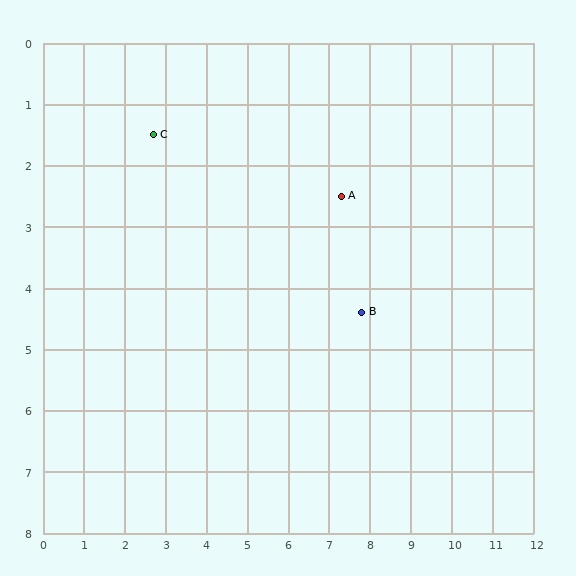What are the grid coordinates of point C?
Point C is at approximately (2.7, 1.5).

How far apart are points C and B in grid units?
Points C and B are about 5.9 grid units apart.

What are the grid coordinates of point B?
Point B is at approximately (7.8, 4.4).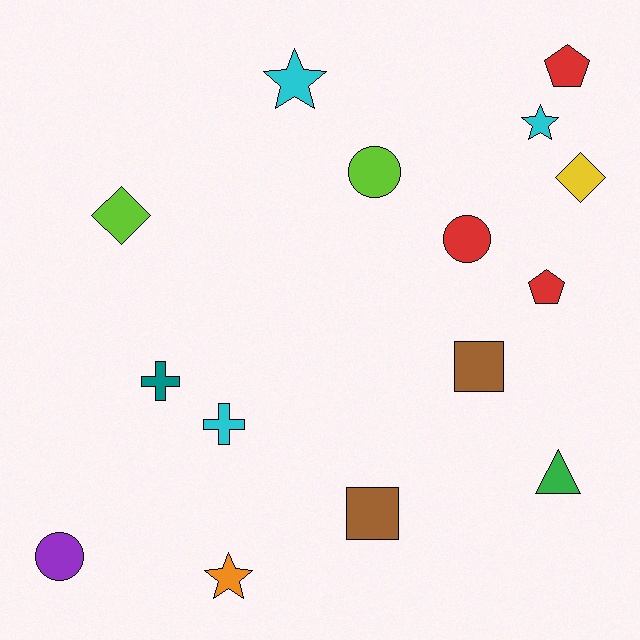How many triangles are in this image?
There is 1 triangle.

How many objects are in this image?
There are 15 objects.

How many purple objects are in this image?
There is 1 purple object.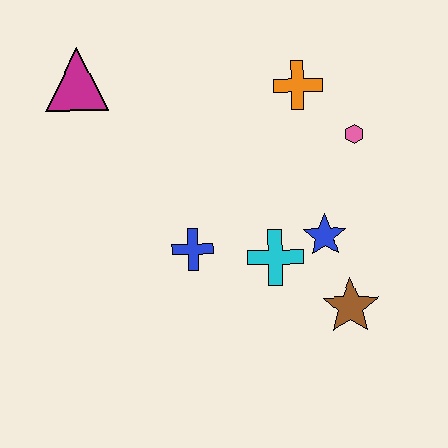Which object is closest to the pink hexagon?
The orange cross is closest to the pink hexagon.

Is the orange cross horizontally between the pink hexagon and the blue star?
No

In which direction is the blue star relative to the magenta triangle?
The blue star is to the right of the magenta triangle.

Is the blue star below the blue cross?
No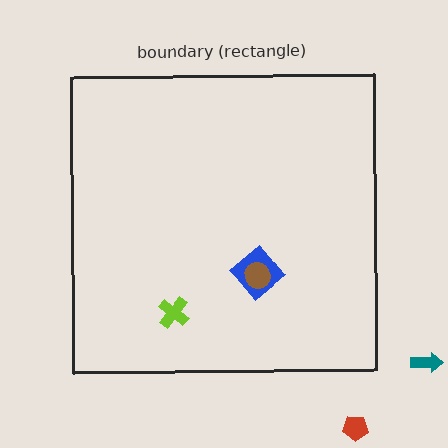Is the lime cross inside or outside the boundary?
Inside.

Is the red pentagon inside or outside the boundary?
Outside.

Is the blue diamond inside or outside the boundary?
Inside.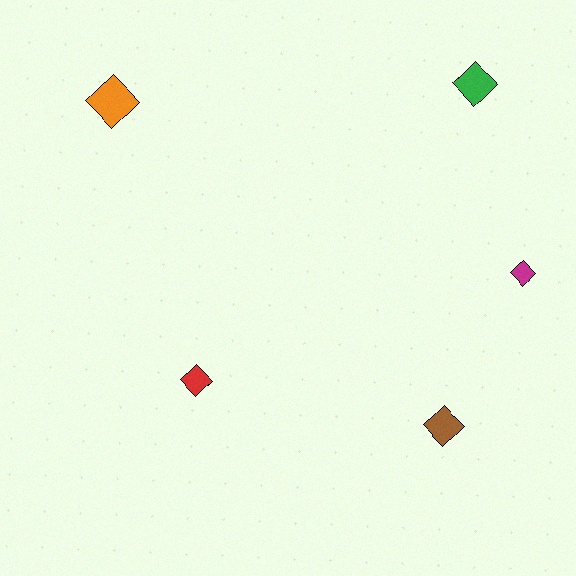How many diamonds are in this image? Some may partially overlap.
There are 5 diamonds.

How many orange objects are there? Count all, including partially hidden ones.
There is 1 orange object.